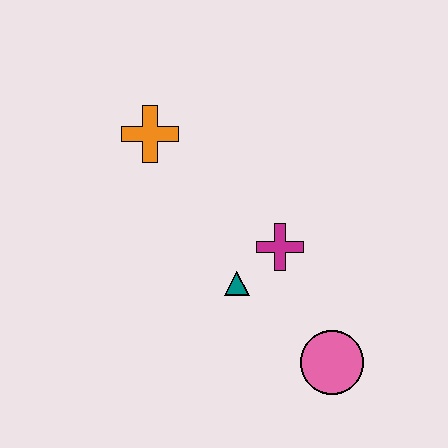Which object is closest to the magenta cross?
The teal triangle is closest to the magenta cross.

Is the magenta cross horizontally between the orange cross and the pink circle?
Yes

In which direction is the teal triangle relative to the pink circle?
The teal triangle is to the left of the pink circle.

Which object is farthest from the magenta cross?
The orange cross is farthest from the magenta cross.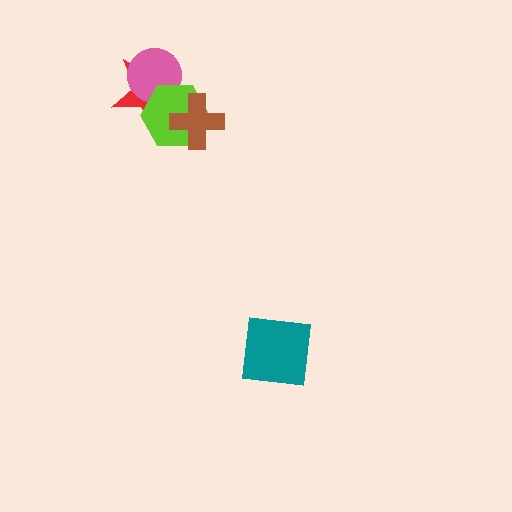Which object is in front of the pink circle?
The lime hexagon is in front of the pink circle.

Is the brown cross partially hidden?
No, no other shape covers it.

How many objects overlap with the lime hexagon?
3 objects overlap with the lime hexagon.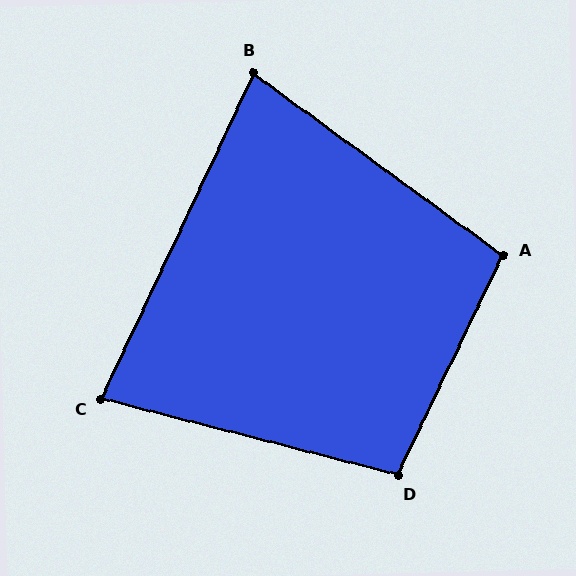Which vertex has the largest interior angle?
D, at approximately 101 degrees.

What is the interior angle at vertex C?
Approximately 79 degrees (acute).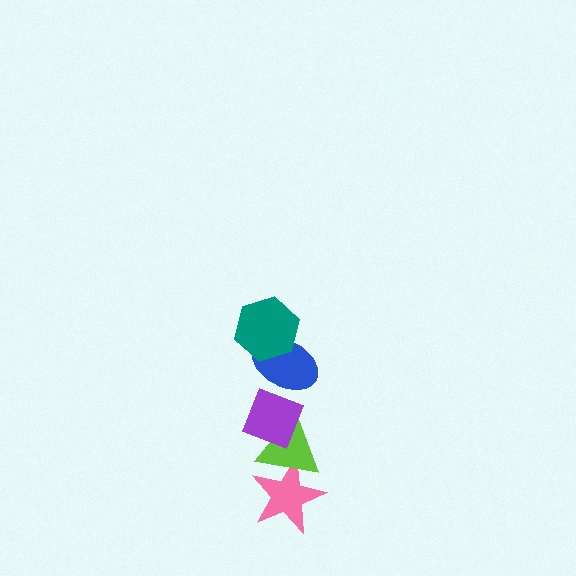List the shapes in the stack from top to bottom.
From top to bottom: the teal hexagon, the blue ellipse, the purple diamond, the lime triangle, the pink star.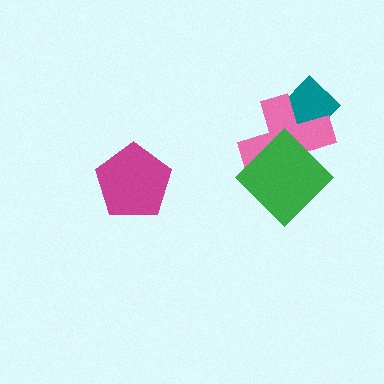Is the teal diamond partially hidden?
Yes, it is partially covered by another shape.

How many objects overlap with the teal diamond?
1 object overlaps with the teal diamond.